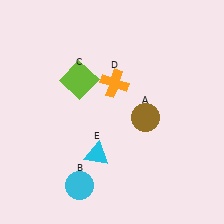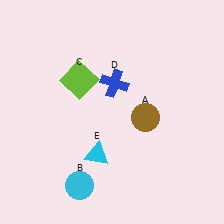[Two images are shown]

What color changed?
The cross (D) changed from orange in Image 1 to blue in Image 2.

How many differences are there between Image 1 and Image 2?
There is 1 difference between the two images.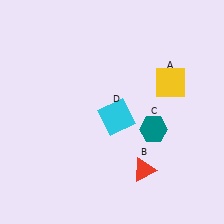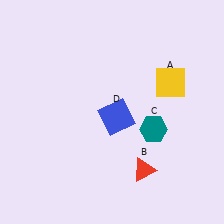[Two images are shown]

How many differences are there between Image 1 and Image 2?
There is 1 difference between the two images.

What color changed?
The square (D) changed from cyan in Image 1 to blue in Image 2.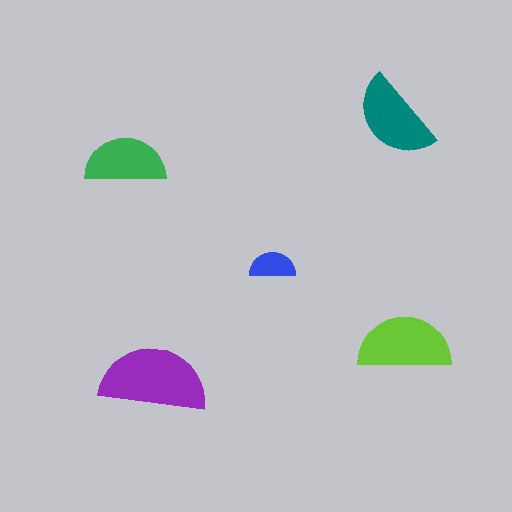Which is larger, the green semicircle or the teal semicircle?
The teal one.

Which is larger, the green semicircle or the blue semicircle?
The green one.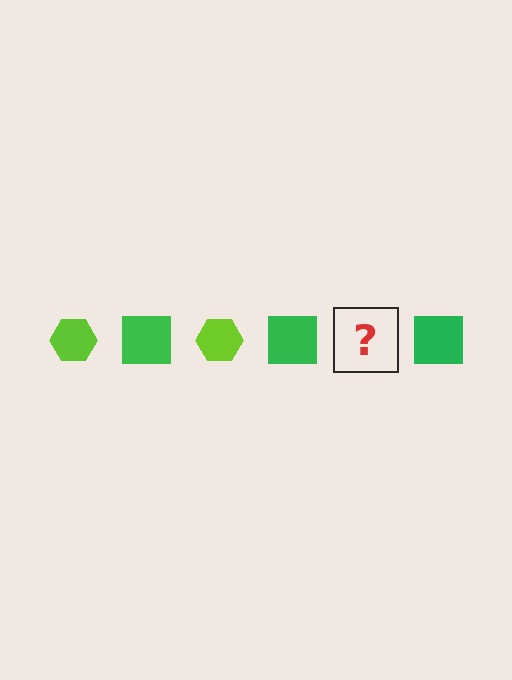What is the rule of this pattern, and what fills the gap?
The rule is that the pattern alternates between lime hexagon and green square. The gap should be filled with a lime hexagon.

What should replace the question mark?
The question mark should be replaced with a lime hexagon.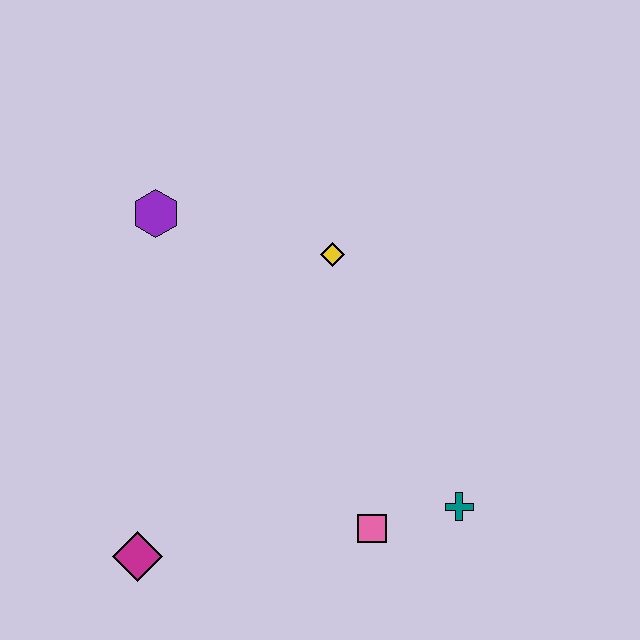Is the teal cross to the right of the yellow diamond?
Yes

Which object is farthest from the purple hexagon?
The teal cross is farthest from the purple hexagon.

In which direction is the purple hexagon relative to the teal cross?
The purple hexagon is to the left of the teal cross.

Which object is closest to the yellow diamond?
The purple hexagon is closest to the yellow diamond.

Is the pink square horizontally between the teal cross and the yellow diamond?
Yes